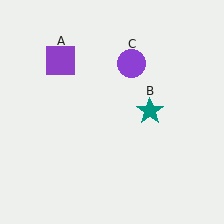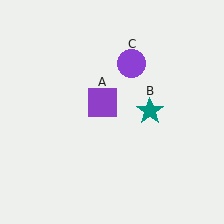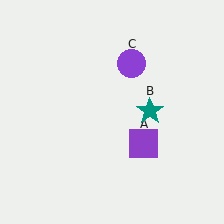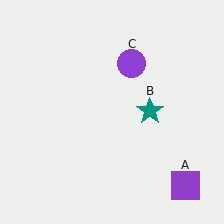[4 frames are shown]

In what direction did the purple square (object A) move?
The purple square (object A) moved down and to the right.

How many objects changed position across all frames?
1 object changed position: purple square (object A).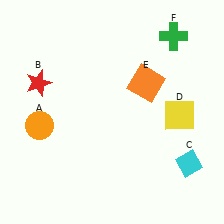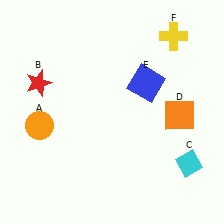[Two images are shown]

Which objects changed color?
D changed from yellow to orange. E changed from orange to blue. F changed from green to yellow.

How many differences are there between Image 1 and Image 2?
There are 3 differences between the two images.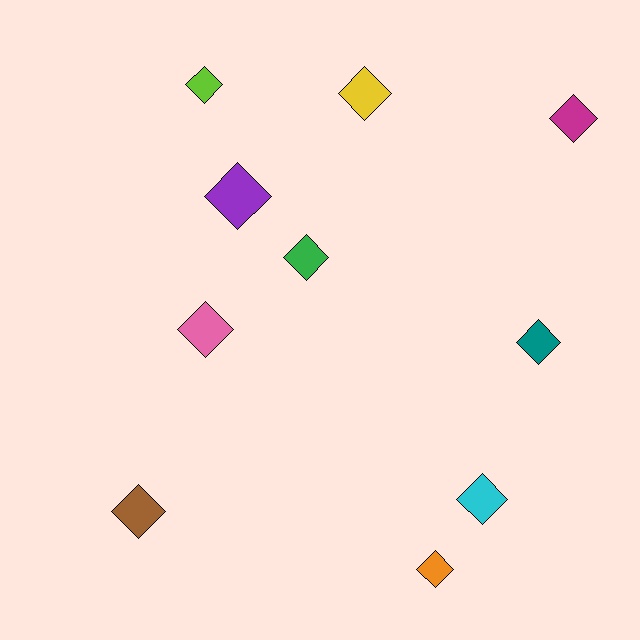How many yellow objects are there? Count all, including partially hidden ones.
There is 1 yellow object.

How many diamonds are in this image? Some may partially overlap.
There are 10 diamonds.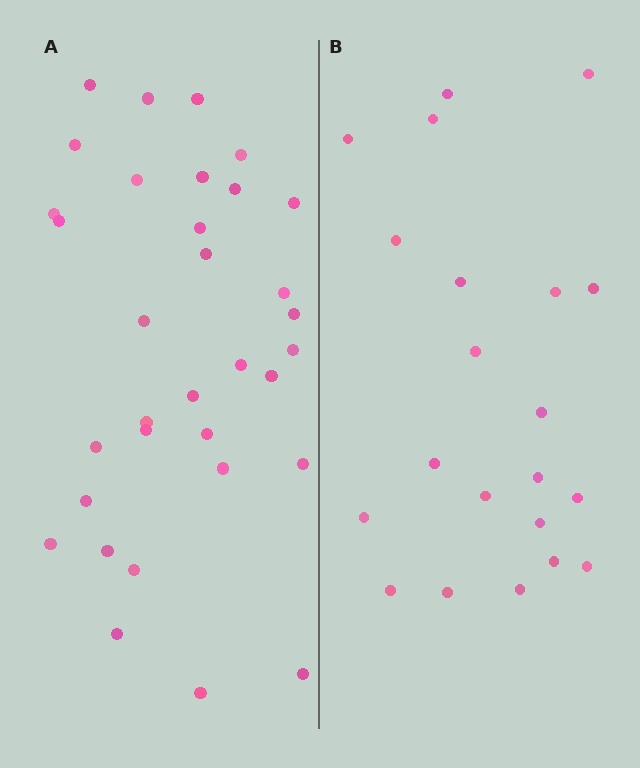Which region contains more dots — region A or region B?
Region A (the left region) has more dots.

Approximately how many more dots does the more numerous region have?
Region A has roughly 12 or so more dots than region B.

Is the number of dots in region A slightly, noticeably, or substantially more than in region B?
Region A has substantially more. The ratio is roughly 1.6 to 1.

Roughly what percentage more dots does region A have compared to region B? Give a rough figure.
About 55% more.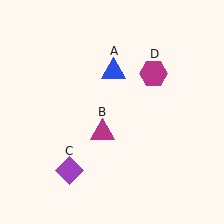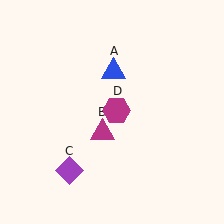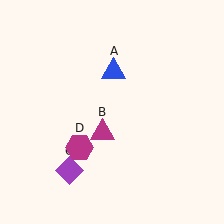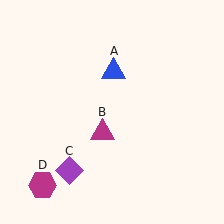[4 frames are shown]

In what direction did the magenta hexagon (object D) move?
The magenta hexagon (object D) moved down and to the left.